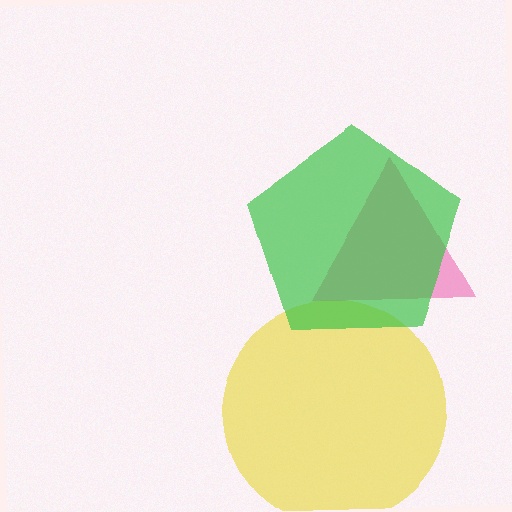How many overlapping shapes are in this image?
There are 3 overlapping shapes in the image.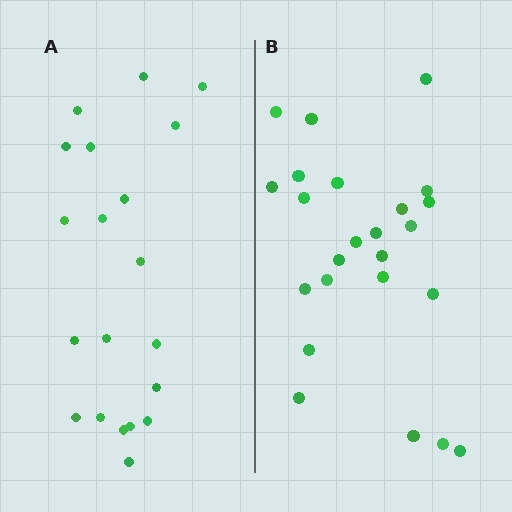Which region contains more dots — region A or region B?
Region B (the right region) has more dots.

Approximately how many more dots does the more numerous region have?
Region B has about 4 more dots than region A.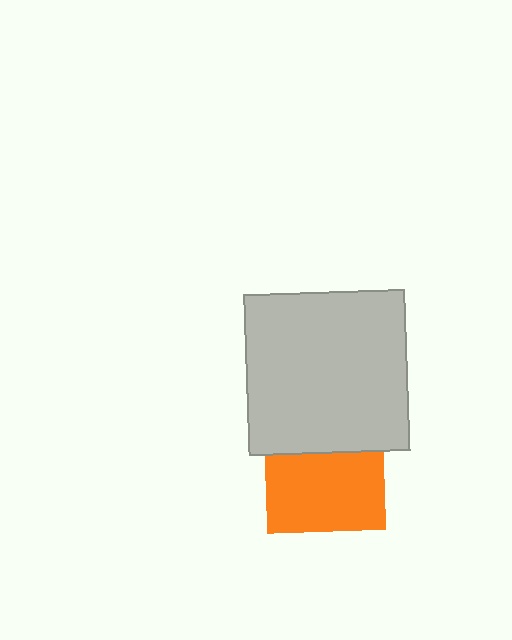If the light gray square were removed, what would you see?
You would see the complete orange square.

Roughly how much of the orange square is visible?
Most of it is visible (roughly 66%).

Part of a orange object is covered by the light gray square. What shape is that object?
It is a square.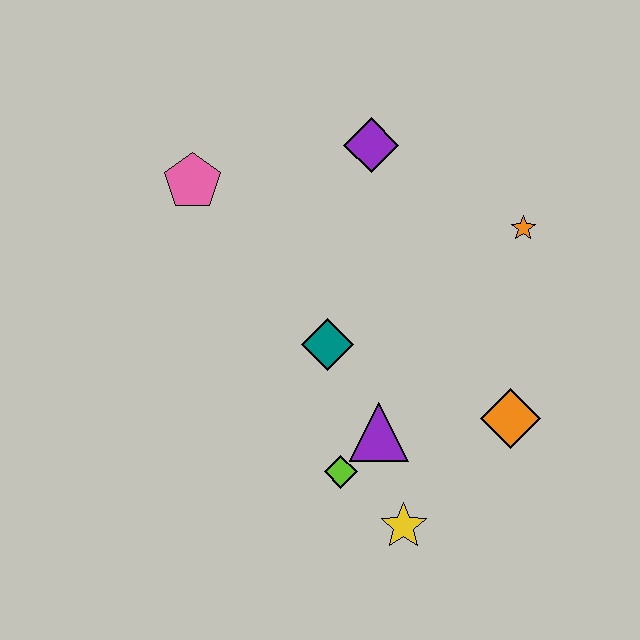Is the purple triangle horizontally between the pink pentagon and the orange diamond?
Yes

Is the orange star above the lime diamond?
Yes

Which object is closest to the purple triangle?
The lime diamond is closest to the purple triangle.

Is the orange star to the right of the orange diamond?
Yes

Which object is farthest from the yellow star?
The pink pentagon is farthest from the yellow star.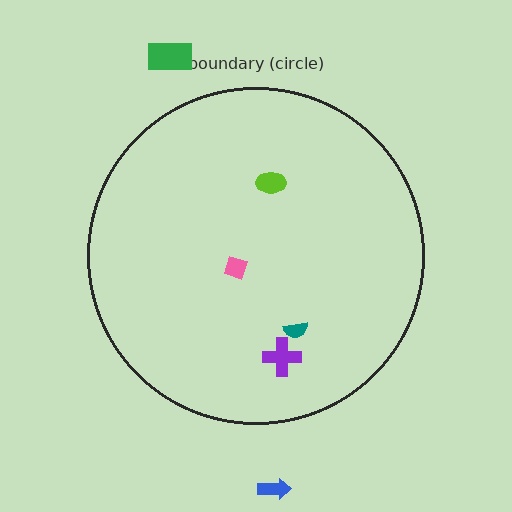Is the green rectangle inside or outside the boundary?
Outside.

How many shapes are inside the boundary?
4 inside, 2 outside.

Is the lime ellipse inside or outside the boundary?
Inside.